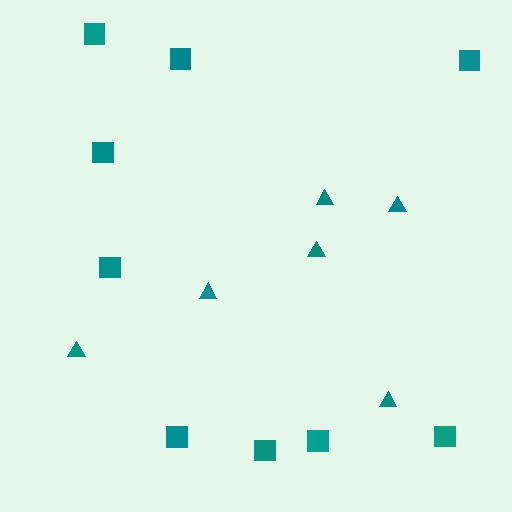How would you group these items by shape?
There are 2 groups: one group of squares (9) and one group of triangles (6).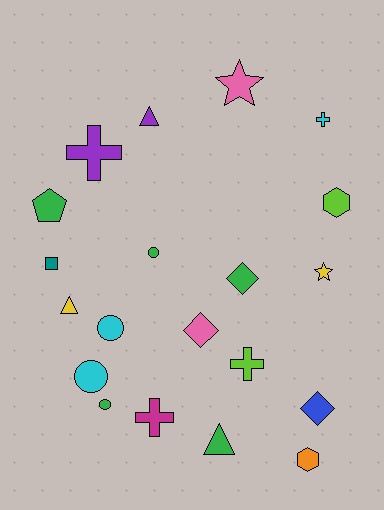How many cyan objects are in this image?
There are 3 cyan objects.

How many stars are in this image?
There are 2 stars.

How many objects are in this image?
There are 20 objects.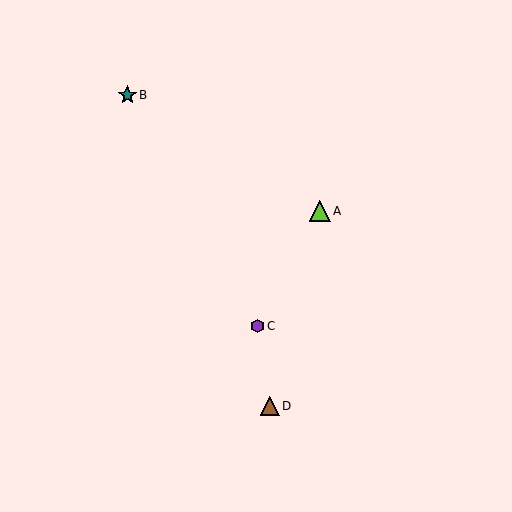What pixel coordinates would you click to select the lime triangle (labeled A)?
Click at (320, 211) to select the lime triangle A.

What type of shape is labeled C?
Shape C is a purple hexagon.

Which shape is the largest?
The lime triangle (labeled A) is the largest.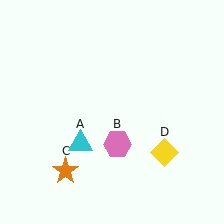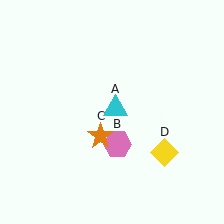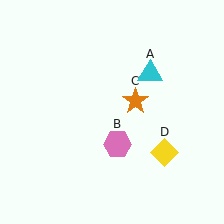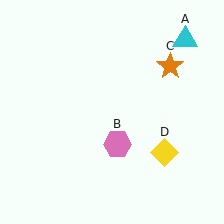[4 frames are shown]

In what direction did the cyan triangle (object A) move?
The cyan triangle (object A) moved up and to the right.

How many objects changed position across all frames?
2 objects changed position: cyan triangle (object A), orange star (object C).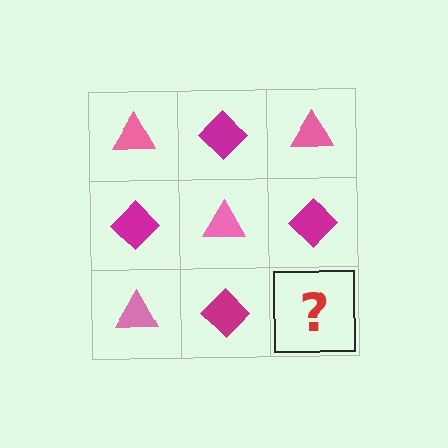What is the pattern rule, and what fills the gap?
The rule is that it alternates pink triangle and magenta diamond in a checkerboard pattern. The gap should be filled with a pink triangle.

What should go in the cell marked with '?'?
The missing cell should contain a pink triangle.